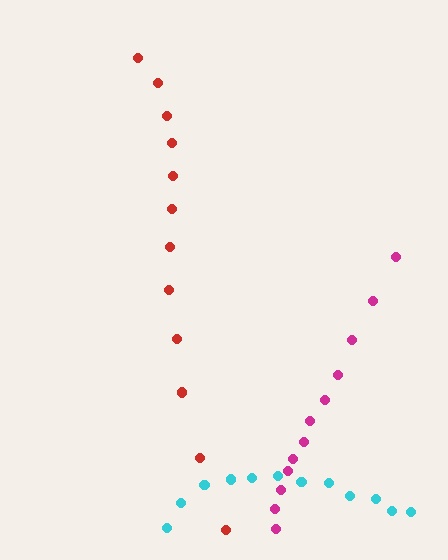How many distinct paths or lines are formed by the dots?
There are 3 distinct paths.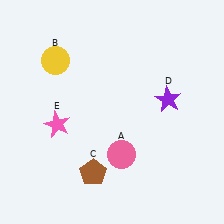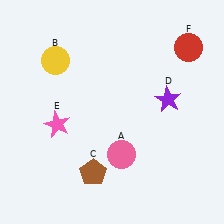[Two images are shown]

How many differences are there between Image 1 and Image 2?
There is 1 difference between the two images.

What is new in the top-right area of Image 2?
A red circle (F) was added in the top-right area of Image 2.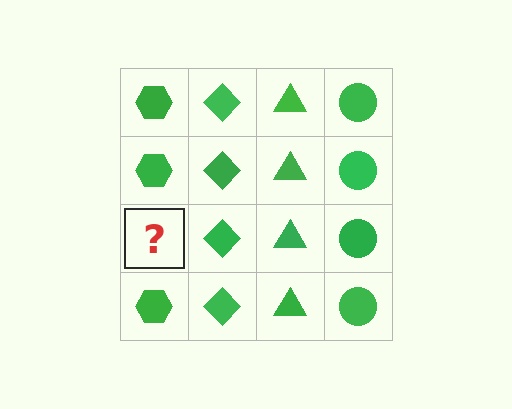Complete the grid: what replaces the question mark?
The question mark should be replaced with a green hexagon.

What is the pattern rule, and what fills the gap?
The rule is that each column has a consistent shape. The gap should be filled with a green hexagon.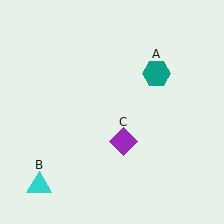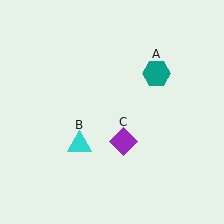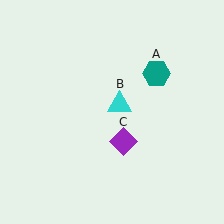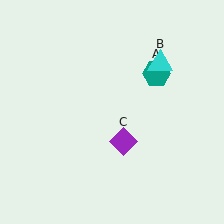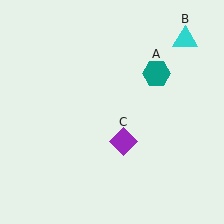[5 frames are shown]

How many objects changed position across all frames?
1 object changed position: cyan triangle (object B).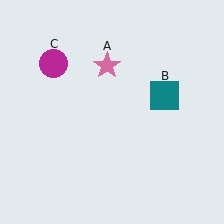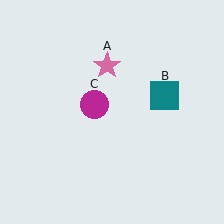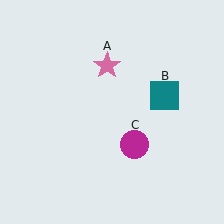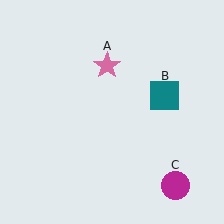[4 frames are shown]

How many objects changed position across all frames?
1 object changed position: magenta circle (object C).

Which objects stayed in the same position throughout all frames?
Pink star (object A) and teal square (object B) remained stationary.